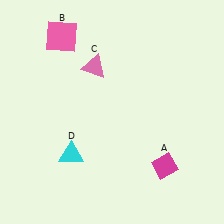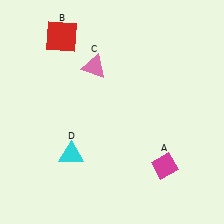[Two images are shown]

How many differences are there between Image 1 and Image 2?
There is 1 difference between the two images.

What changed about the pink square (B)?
In Image 1, B is pink. In Image 2, it changed to red.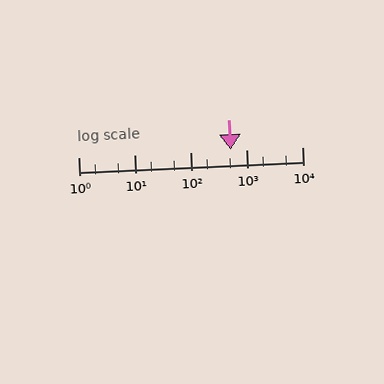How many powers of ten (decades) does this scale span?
The scale spans 4 decades, from 1 to 10000.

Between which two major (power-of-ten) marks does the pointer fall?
The pointer is between 100 and 1000.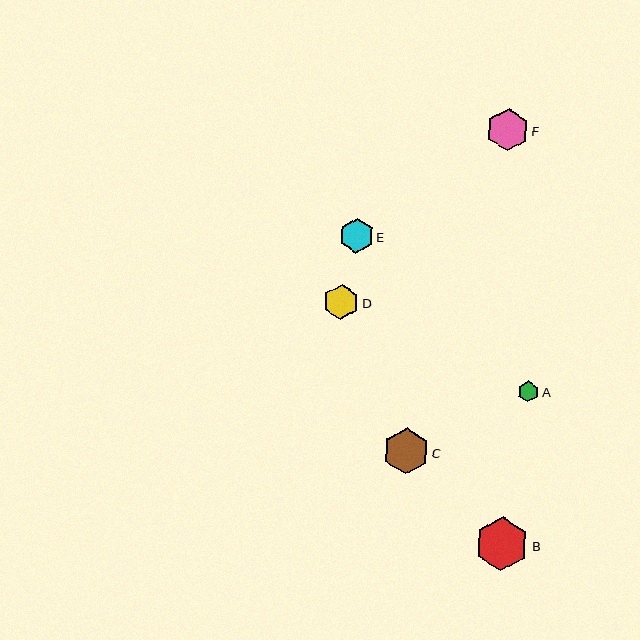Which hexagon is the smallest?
Hexagon A is the smallest with a size of approximately 21 pixels.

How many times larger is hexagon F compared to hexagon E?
Hexagon F is approximately 1.2 times the size of hexagon E.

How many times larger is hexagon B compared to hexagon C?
Hexagon B is approximately 1.2 times the size of hexagon C.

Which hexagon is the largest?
Hexagon B is the largest with a size of approximately 54 pixels.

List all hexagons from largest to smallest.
From largest to smallest: B, C, F, D, E, A.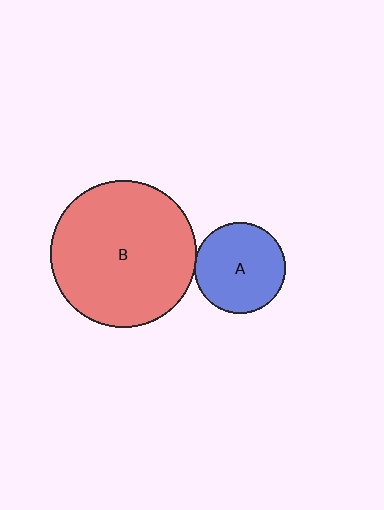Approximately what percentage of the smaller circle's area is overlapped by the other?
Approximately 5%.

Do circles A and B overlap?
Yes.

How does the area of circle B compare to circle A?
Approximately 2.6 times.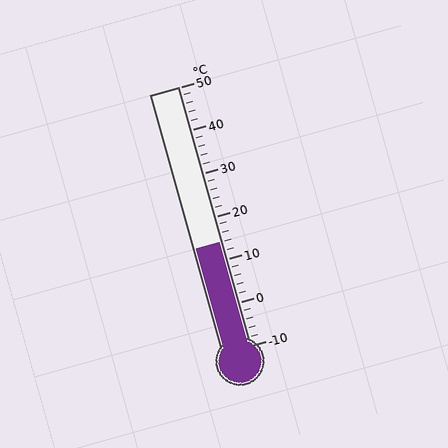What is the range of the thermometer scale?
The thermometer scale ranges from -10°C to 50°C.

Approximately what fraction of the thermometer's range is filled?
The thermometer is filled to approximately 40% of its range.